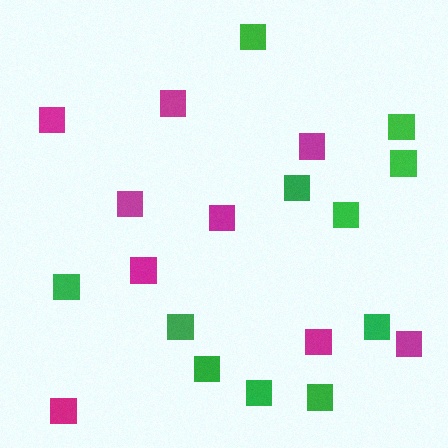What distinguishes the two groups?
There are 2 groups: one group of green squares (11) and one group of magenta squares (9).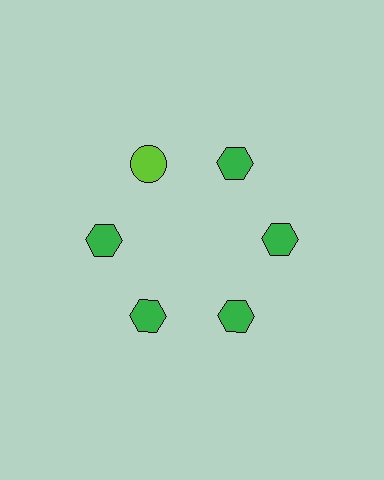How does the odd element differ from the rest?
It differs in both color (lime instead of green) and shape (circle instead of hexagon).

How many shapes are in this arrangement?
There are 6 shapes arranged in a ring pattern.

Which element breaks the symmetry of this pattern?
The lime circle at roughly the 11 o'clock position breaks the symmetry. All other shapes are green hexagons.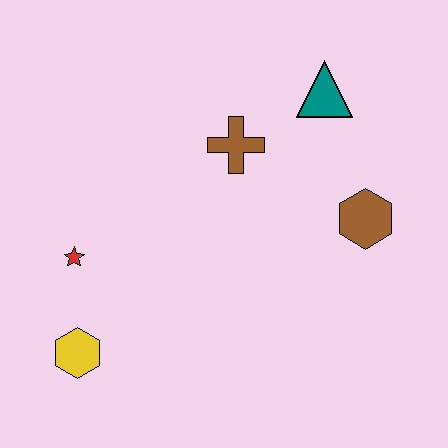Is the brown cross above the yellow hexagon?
Yes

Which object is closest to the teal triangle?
The brown cross is closest to the teal triangle.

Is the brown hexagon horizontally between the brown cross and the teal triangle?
No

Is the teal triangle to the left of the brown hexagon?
Yes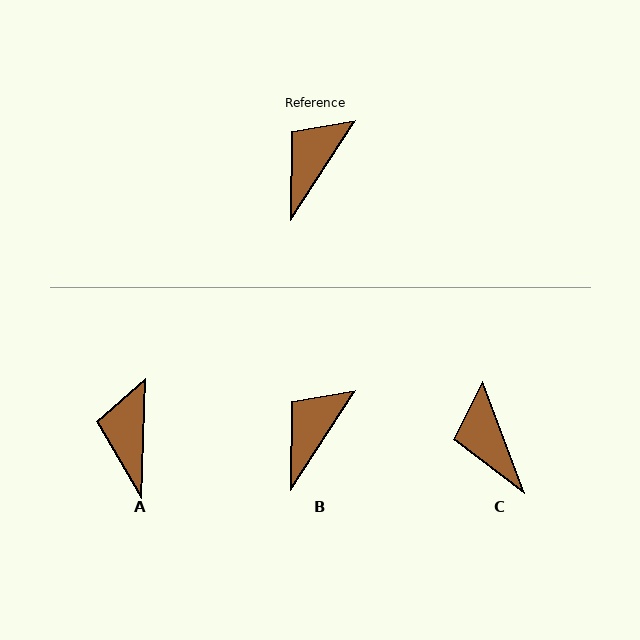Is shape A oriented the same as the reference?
No, it is off by about 32 degrees.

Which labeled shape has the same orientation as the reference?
B.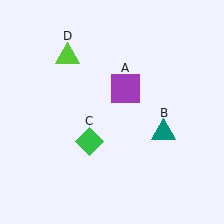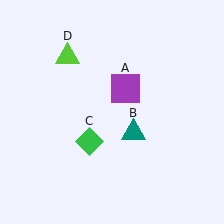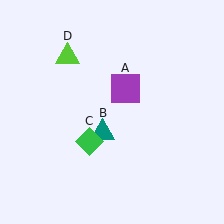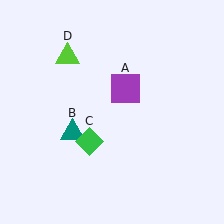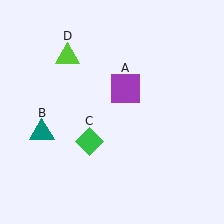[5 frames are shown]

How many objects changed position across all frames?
1 object changed position: teal triangle (object B).